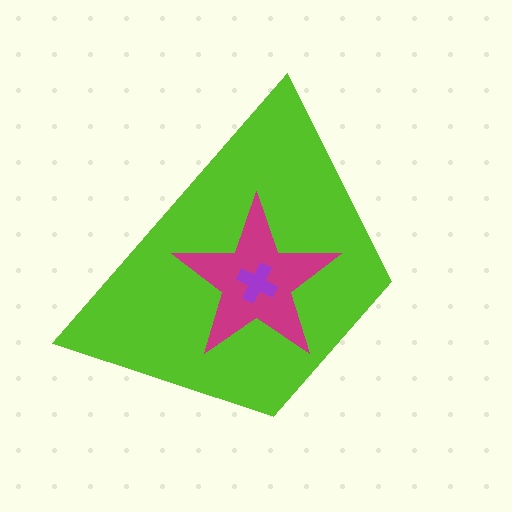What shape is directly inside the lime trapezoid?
The magenta star.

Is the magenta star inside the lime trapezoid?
Yes.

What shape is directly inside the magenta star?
The purple cross.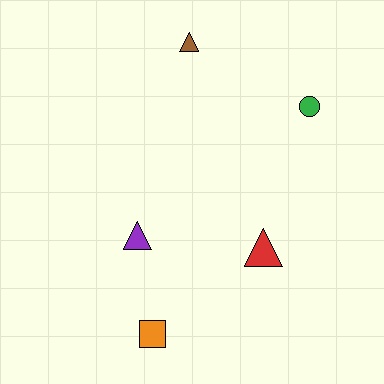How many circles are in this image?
There is 1 circle.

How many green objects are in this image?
There is 1 green object.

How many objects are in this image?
There are 5 objects.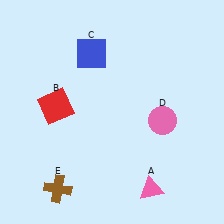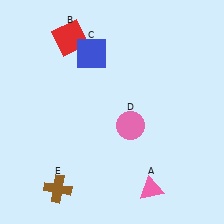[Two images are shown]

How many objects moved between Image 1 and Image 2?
2 objects moved between the two images.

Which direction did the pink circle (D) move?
The pink circle (D) moved left.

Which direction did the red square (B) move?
The red square (B) moved up.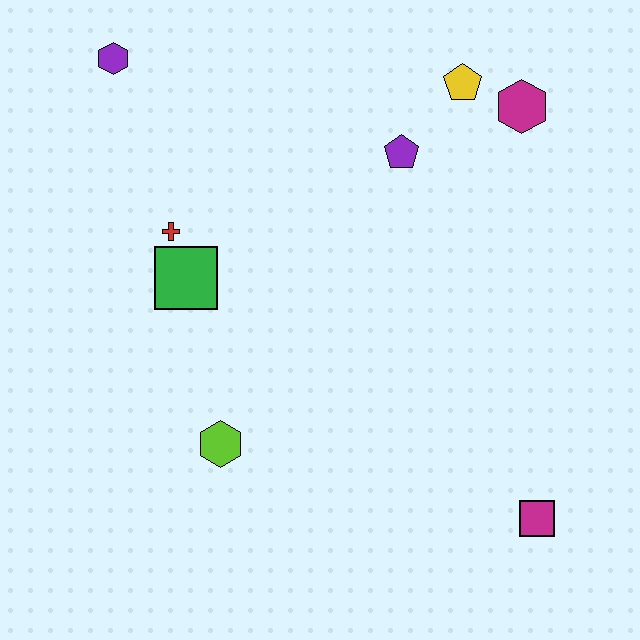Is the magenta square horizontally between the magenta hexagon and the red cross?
No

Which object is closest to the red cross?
The green square is closest to the red cross.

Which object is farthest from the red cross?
The magenta square is farthest from the red cross.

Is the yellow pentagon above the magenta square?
Yes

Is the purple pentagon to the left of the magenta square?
Yes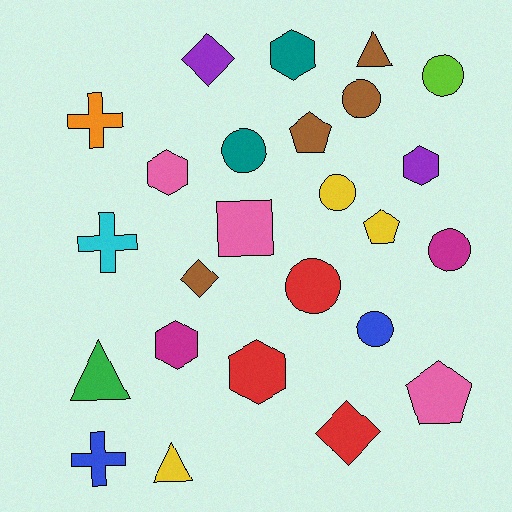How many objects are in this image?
There are 25 objects.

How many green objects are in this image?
There is 1 green object.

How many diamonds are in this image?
There are 3 diamonds.